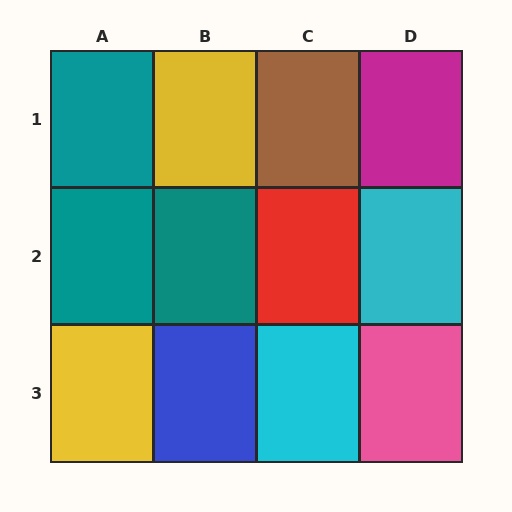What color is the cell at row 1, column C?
Brown.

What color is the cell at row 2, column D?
Cyan.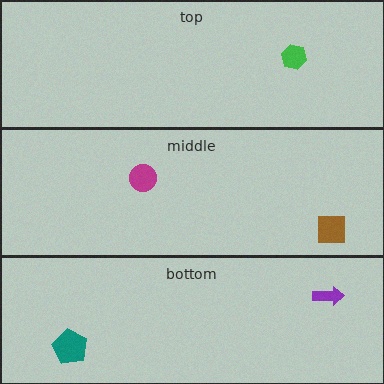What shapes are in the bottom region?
The teal pentagon, the purple arrow.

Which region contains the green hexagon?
The top region.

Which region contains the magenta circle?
The middle region.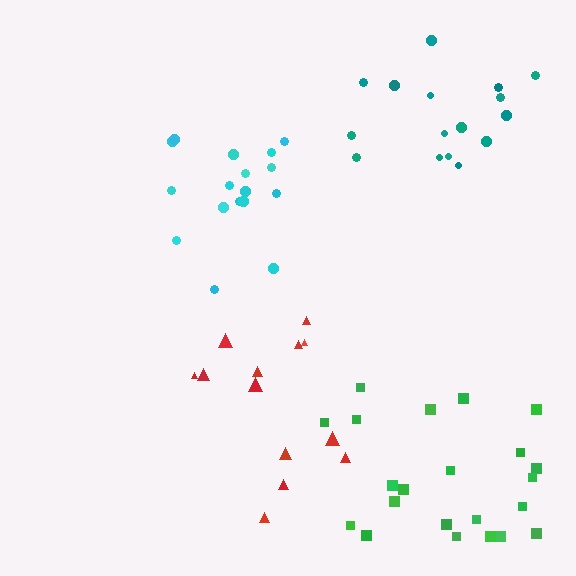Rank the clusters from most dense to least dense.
cyan, red, teal, green.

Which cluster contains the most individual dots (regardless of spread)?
Green (22).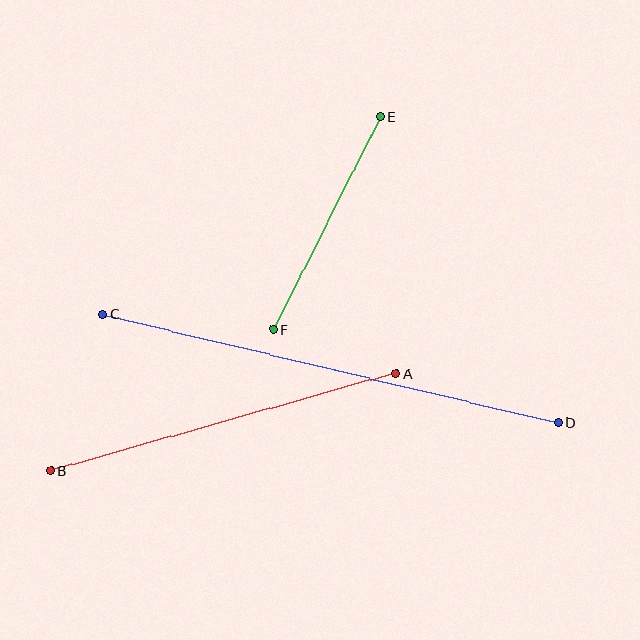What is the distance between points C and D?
The distance is approximately 468 pixels.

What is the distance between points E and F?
The distance is approximately 239 pixels.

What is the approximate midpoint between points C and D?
The midpoint is at approximately (330, 369) pixels.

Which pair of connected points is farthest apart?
Points C and D are farthest apart.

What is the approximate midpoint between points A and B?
The midpoint is at approximately (224, 422) pixels.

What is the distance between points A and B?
The distance is approximately 359 pixels.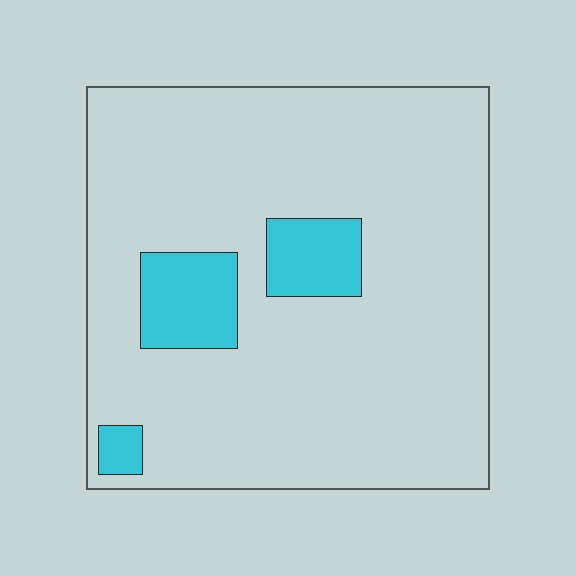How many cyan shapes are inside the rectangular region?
3.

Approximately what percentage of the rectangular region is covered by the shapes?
Approximately 10%.